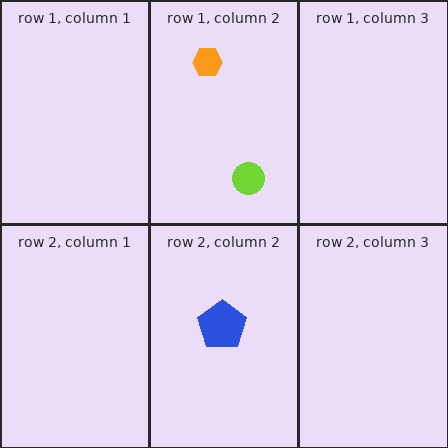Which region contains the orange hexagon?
The row 1, column 2 region.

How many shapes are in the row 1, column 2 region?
2.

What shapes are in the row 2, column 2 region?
The blue pentagon.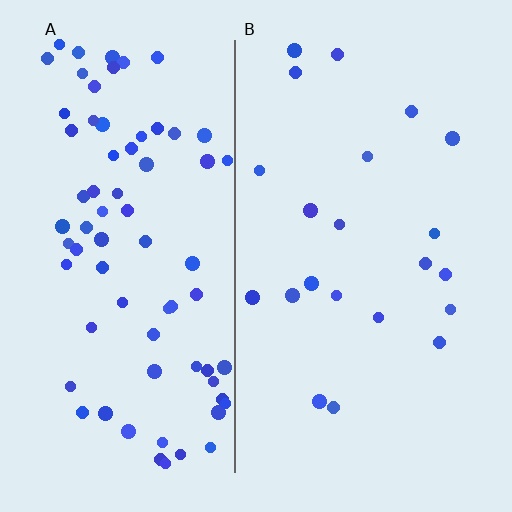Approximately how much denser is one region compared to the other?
Approximately 3.5× — region A over region B.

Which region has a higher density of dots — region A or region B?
A (the left).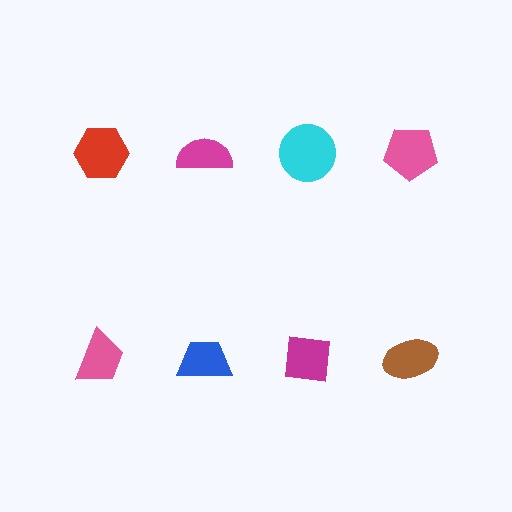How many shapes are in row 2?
4 shapes.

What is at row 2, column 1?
A pink trapezoid.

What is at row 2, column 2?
A blue trapezoid.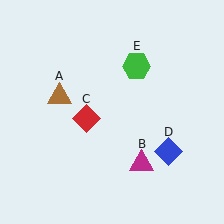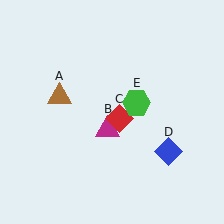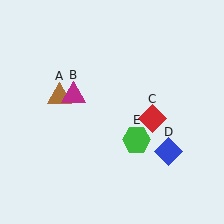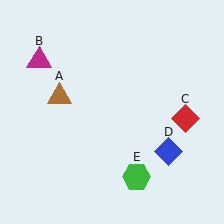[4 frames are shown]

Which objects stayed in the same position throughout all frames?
Brown triangle (object A) and blue diamond (object D) remained stationary.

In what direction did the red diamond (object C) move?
The red diamond (object C) moved right.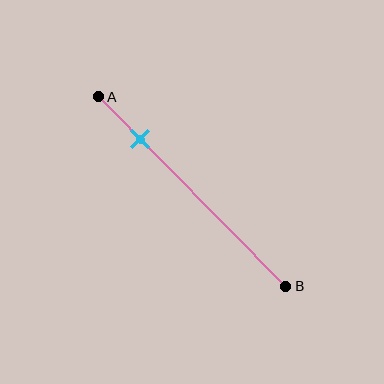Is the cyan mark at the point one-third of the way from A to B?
No, the mark is at about 20% from A, not at the 33% one-third point.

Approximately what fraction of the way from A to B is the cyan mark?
The cyan mark is approximately 20% of the way from A to B.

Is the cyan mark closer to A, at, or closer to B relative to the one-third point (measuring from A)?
The cyan mark is closer to point A than the one-third point of segment AB.